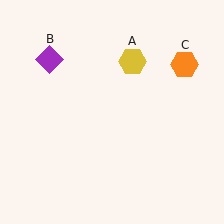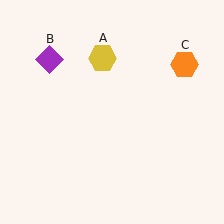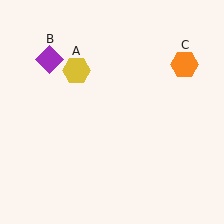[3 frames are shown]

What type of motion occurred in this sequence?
The yellow hexagon (object A) rotated counterclockwise around the center of the scene.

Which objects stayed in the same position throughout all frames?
Purple diamond (object B) and orange hexagon (object C) remained stationary.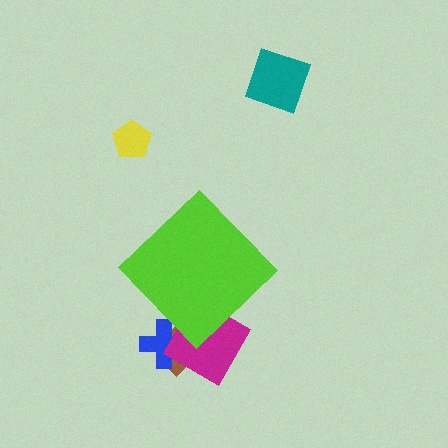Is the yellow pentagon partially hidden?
No, the yellow pentagon is fully visible.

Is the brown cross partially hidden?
Yes, the brown cross is partially hidden behind the lime diamond.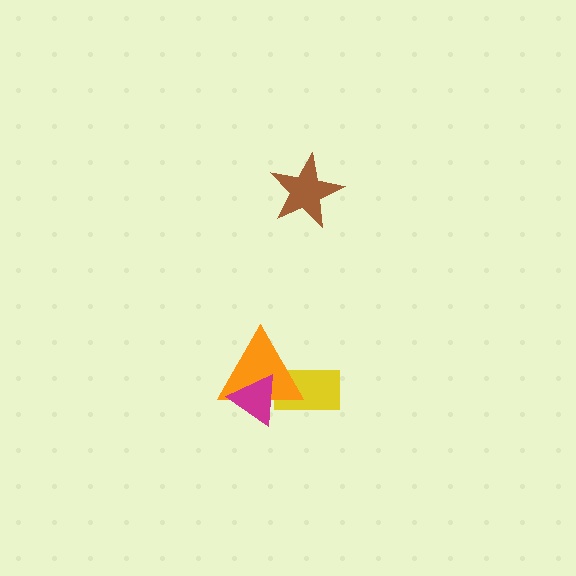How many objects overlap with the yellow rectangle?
2 objects overlap with the yellow rectangle.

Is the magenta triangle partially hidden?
No, no other shape covers it.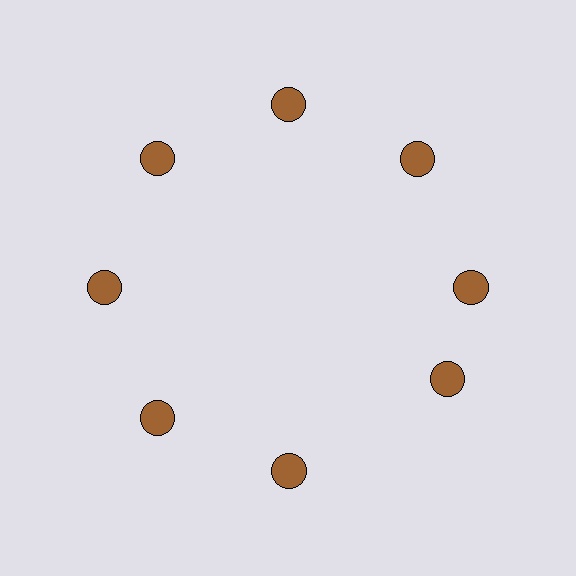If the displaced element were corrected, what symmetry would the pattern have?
It would have 8-fold rotational symmetry — the pattern would map onto itself every 45 degrees.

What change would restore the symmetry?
The symmetry would be restored by rotating it back into even spacing with its neighbors so that all 8 circles sit at equal angles and equal distance from the center.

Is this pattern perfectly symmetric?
No. The 8 brown circles are arranged in a ring, but one element near the 4 o'clock position is rotated out of alignment along the ring, breaking the 8-fold rotational symmetry.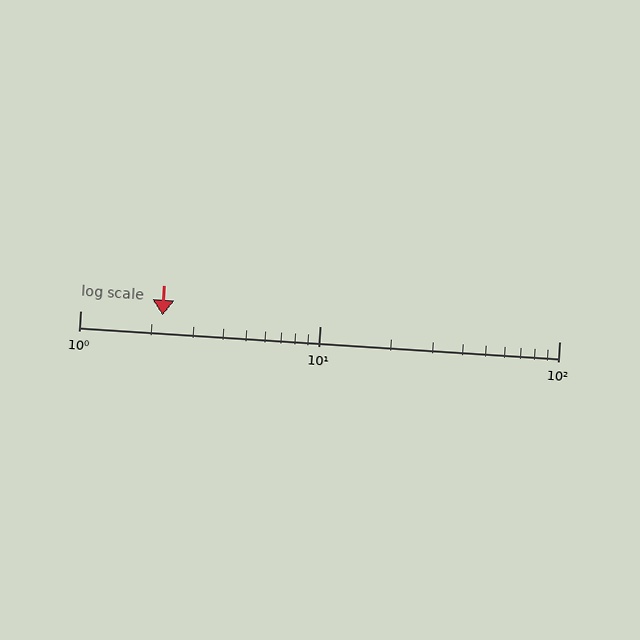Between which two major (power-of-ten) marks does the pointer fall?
The pointer is between 1 and 10.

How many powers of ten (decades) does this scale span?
The scale spans 2 decades, from 1 to 100.